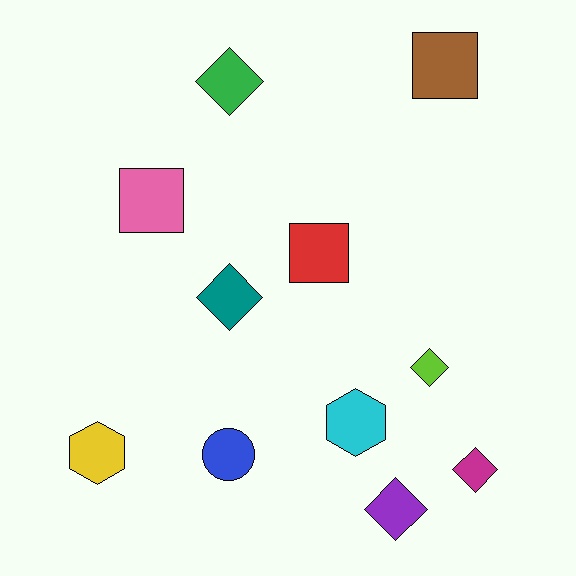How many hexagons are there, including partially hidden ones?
There are 2 hexagons.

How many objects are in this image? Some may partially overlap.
There are 11 objects.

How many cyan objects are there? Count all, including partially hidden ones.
There is 1 cyan object.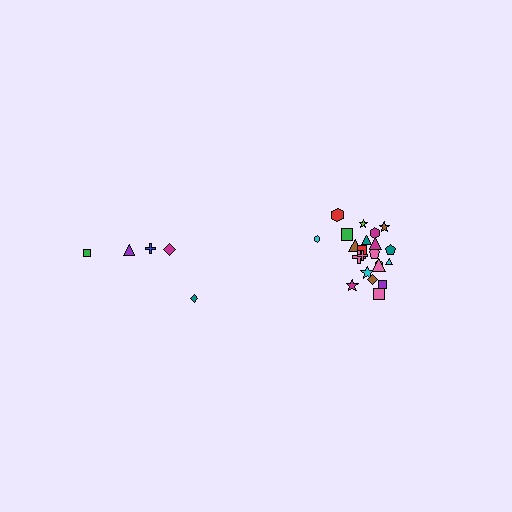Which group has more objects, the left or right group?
The right group.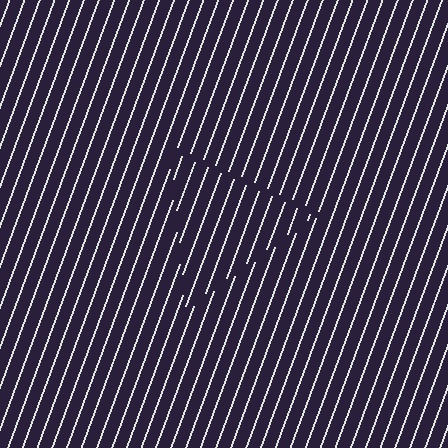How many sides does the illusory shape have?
3 sides — the line-ends trace a triangle.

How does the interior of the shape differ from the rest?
The interior of the shape contains the same grating, shifted by half a period — the contour is defined by the phase discontinuity where line-ends from the inner and outer gratings abut.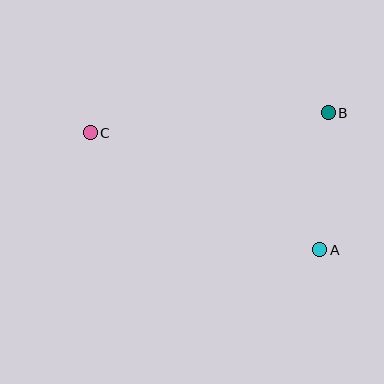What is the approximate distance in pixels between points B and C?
The distance between B and C is approximately 239 pixels.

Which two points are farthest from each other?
Points A and C are farthest from each other.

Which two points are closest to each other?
Points A and B are closest to each other.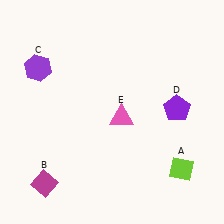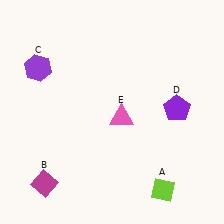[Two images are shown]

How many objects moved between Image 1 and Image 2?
1 object moved between the two images.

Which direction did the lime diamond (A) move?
The lime diamond (A) moved down.